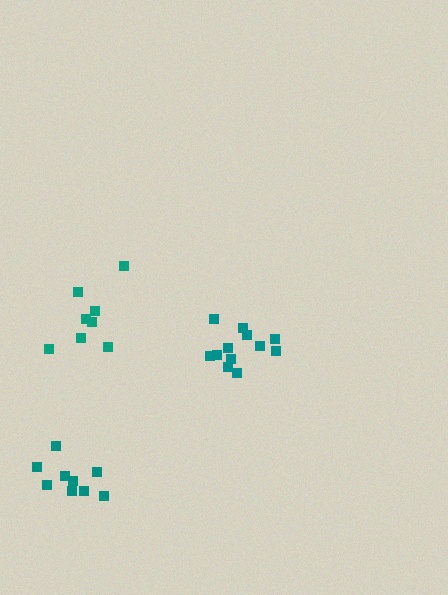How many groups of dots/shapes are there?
There are 3 groups.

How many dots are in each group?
Group 1: 8 dots, Group 2: 9 dots, Group 3: 12 dots (29 total).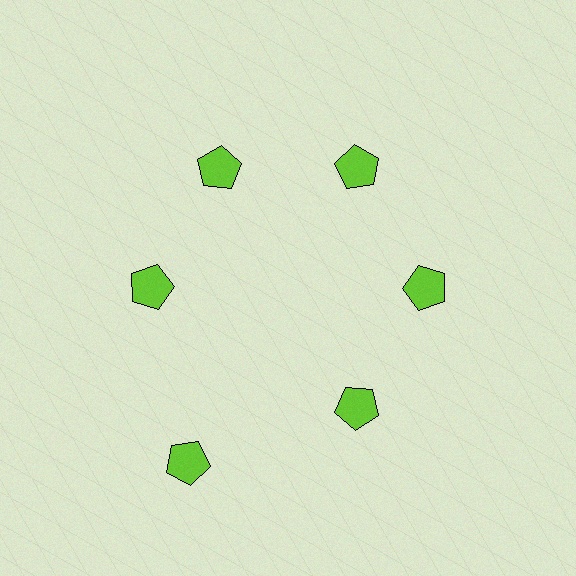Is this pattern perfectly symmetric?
No. The 6 lime pentagons are arranged in a ring, but one element near the 7 o'clock position is pushed outward from the center, breaking the 6-fold rotational symmetry.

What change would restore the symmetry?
The symmetry would be restored by moving it inward, back onto the ring so that all 6 pentagons sit at equal angles and equal distance from the center.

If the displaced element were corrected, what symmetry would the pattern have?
It would have 6-fold rotational symmetry — the pattern would map onto itself every 60 degrees.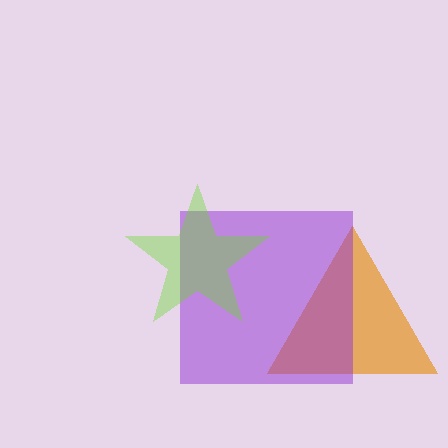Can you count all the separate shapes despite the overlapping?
Yes, there are 3 separate shapes.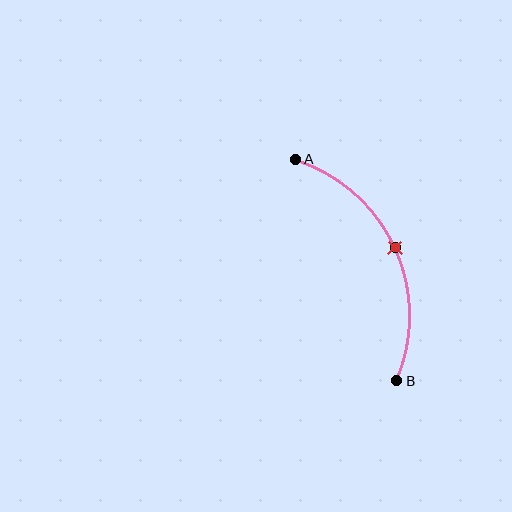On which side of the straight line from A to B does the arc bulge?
The arc bulges to the right of the straight line connecting A and B.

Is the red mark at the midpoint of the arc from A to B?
Yes. The red mark lies on the arc at equal arc-length from both A and B — it is the arc midpoint.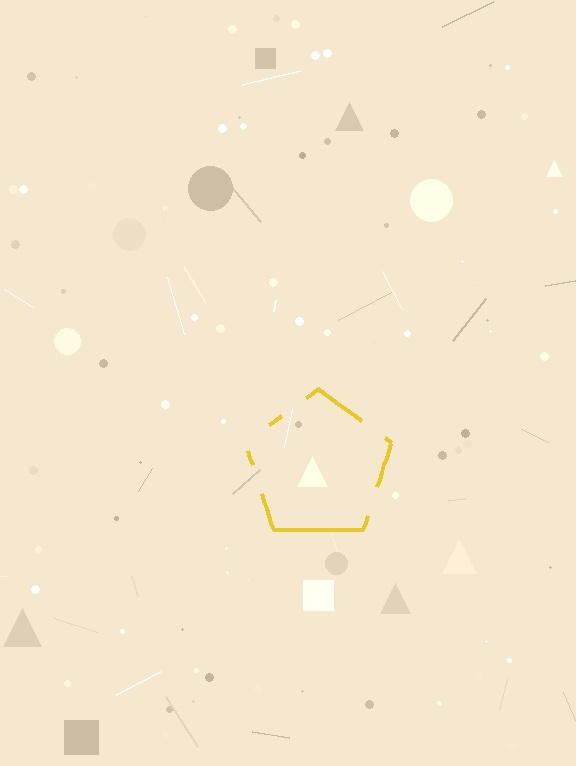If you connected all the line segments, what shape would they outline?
They would outline a pentagon.